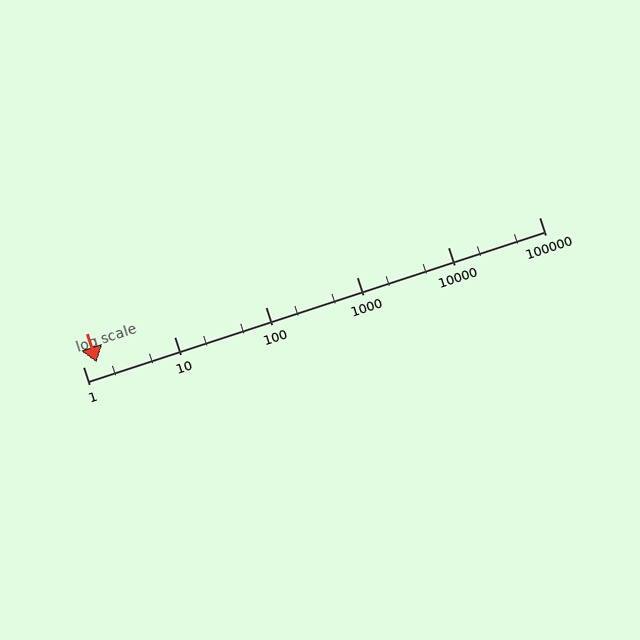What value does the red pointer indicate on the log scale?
The pointer indicates approximately 1.4.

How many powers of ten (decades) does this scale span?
The scale spans 5 decades, from 1 to 100000.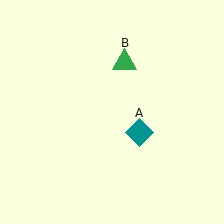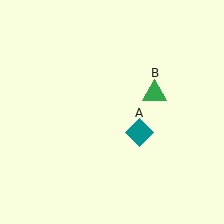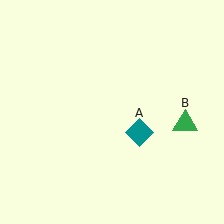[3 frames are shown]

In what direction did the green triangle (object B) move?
The green triangle (object B) moved down and to the right.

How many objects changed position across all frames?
1 object changed position: green triangle (object B).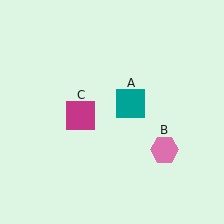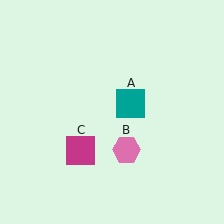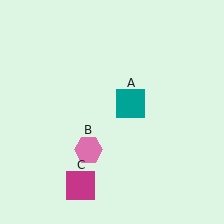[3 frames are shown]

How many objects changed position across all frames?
2 objects changed position: pink hexagon (object B), magenta square (object C).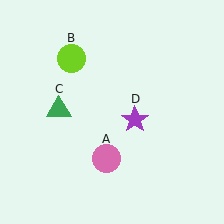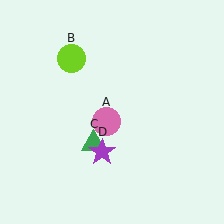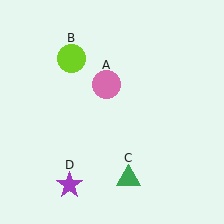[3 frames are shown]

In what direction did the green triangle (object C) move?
The green triangle (object C) moved down and to the right.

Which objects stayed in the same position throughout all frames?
Lime circle (object B) remained stationary.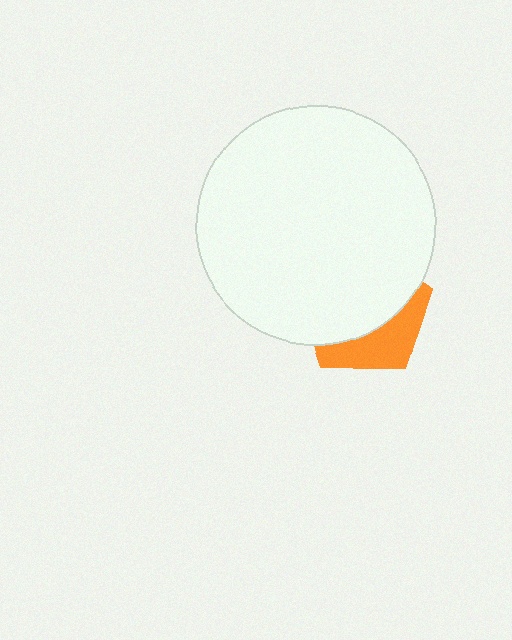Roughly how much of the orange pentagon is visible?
A small part of it is visible (roughly 34%).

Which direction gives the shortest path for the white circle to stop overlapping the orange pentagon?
Moving up gives the shortest separation.